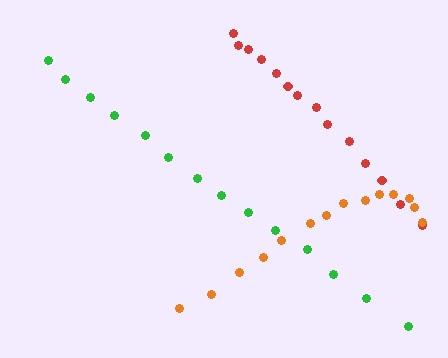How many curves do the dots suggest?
There are 3 distinct paths.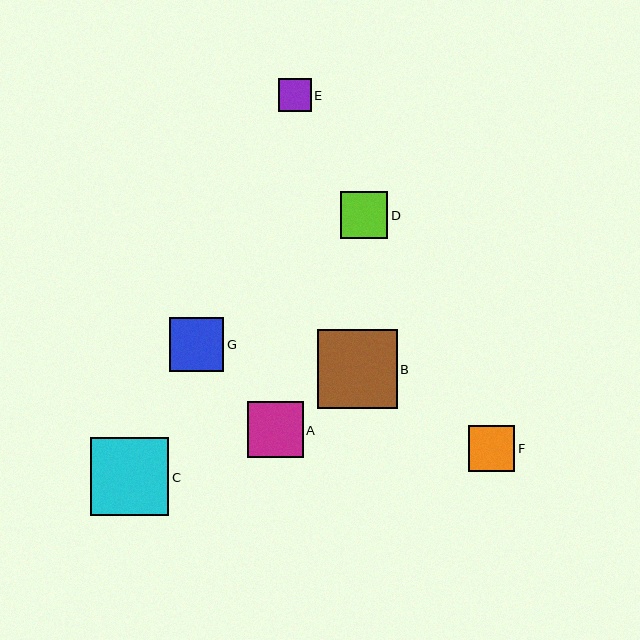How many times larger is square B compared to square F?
Square B is approximately 1.7 times the size of square F.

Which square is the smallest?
Square E is the smallest with a size of approximately 33 pixels.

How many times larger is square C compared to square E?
Square C is approximately 2.4 times the size of square E.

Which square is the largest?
Square B is the largest with a size of approximately 80 pixels.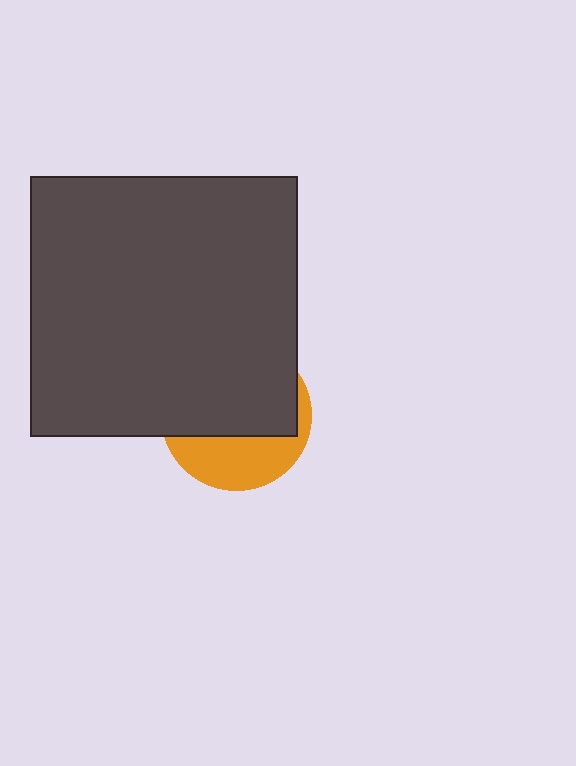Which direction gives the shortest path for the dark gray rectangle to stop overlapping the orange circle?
Moving up gives the shortest separation.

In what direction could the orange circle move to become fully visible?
The orange circle could move down. That would shift it out from behind the dark gray rectangle entirely.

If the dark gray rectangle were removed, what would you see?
You would see the complete orange circle.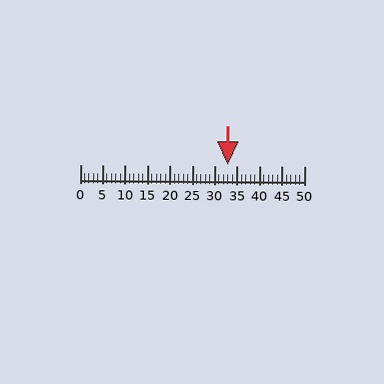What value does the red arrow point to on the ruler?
The red arrow points to approximately 33.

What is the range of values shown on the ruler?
The ruler shows values from 0 to 50.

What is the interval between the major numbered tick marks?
The major tick marks are spaced 5 units apart.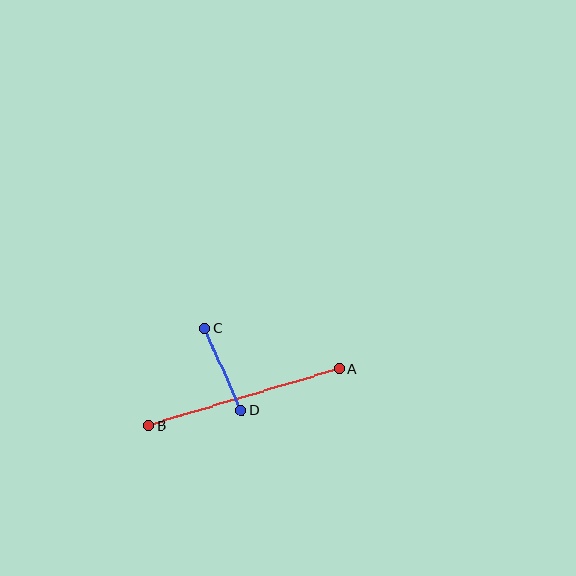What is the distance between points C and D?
The distance is approximately 90 pixels.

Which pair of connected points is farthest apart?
Points A and B are farthest apart.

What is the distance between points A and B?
The distance is approximately 199 pixels.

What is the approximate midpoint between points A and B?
The midpoint is at approximately (244, 397) pixels.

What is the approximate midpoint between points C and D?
The midpoint is at approximately (223, 369) pixels.